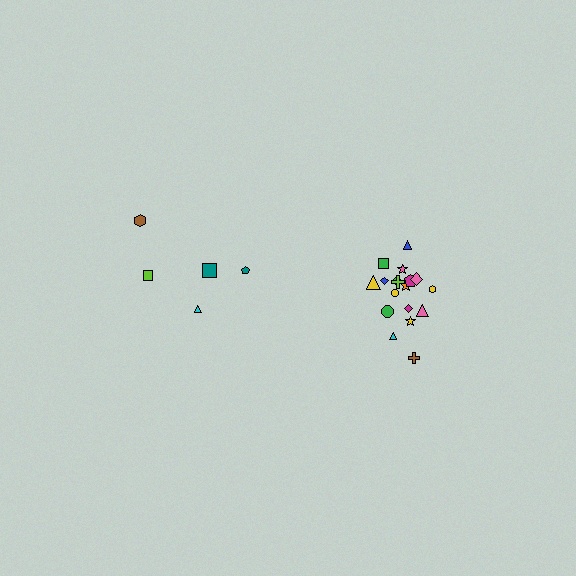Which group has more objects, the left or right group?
The right group.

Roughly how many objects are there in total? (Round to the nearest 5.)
Roughly 25 objects in total.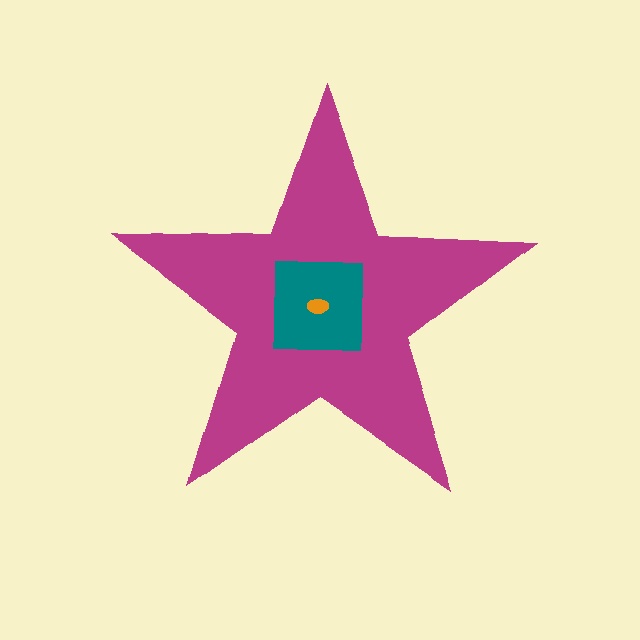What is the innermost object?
The orange ellipse.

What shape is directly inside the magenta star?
The teal square.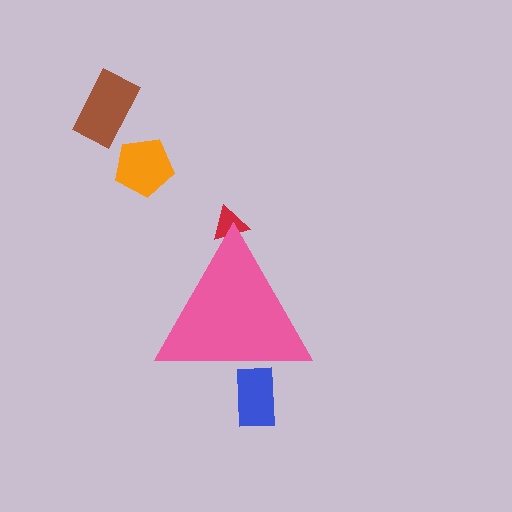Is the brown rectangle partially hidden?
No, the brown rectangle is fully visible.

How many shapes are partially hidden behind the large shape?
2 shapes are partially hidden.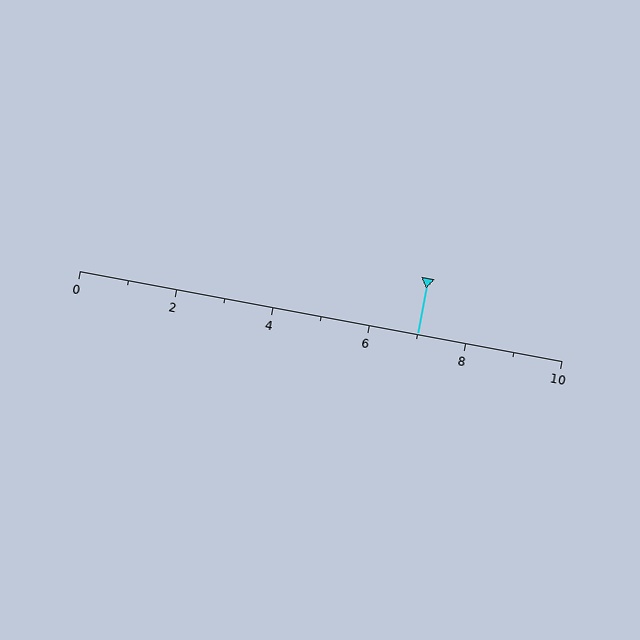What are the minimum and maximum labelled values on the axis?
The axis runs from 0 to 10.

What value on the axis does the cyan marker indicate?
The marker indicates approximately 7.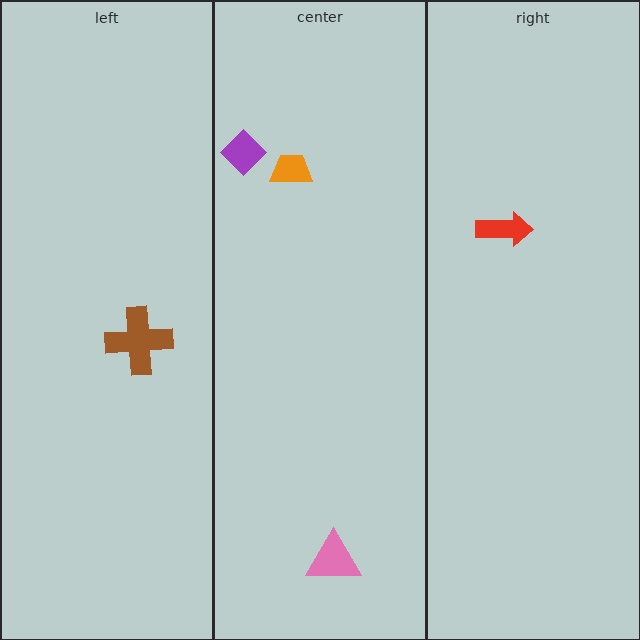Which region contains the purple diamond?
The center region.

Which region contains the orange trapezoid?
The center region.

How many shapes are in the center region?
3.